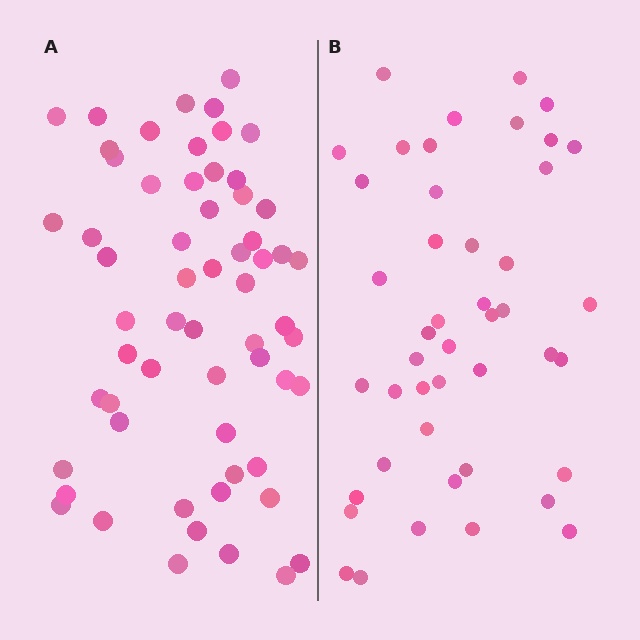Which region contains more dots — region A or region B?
Region A (the left region) has more dots.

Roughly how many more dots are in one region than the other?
Region A has approximately 15 more dots than region B.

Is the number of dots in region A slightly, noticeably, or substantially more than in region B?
Region A has noticeably more, but not dramatically so. The ratio is roughly 1.3 to 1.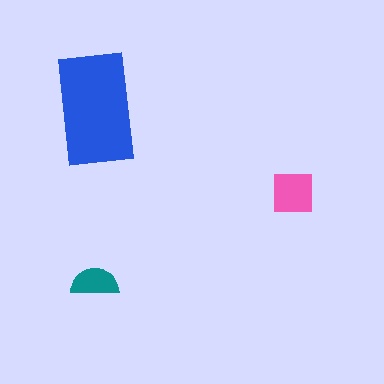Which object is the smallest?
The teal semicircle.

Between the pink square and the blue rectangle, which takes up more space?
The blue rectangle.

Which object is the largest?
The blue rectangle.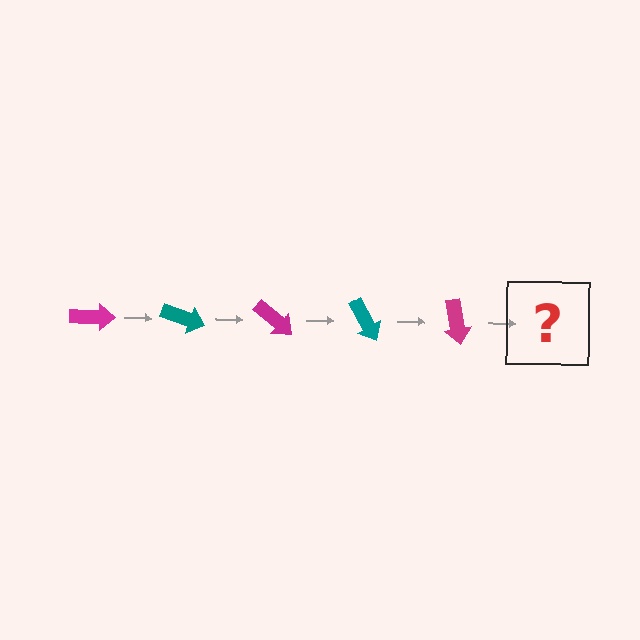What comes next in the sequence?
The next element should be a teal arrow, rotated 100 degrees from the start.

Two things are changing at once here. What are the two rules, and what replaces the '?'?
The two rules are that it rotates 20 degrees each step and the color cycles through magenta and teal. The '?' should be a teal arrow, rotated 100 degrees from the start.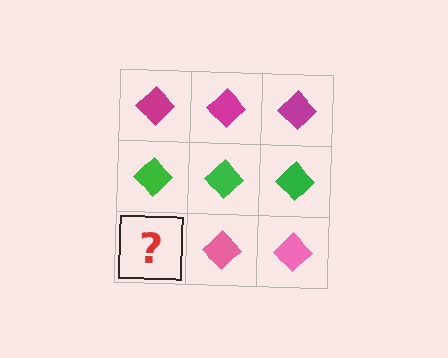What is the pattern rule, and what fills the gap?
The rule is that each row has a consistent color. The gap should be filled with a pink diamond.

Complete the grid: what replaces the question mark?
The question mark should be replaced with a pink diamond.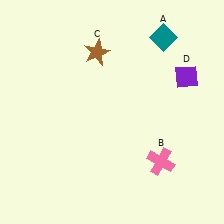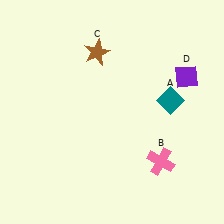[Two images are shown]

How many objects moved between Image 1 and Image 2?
1 object moved between the two images.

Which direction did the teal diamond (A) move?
The teal diamond (A) moved down.